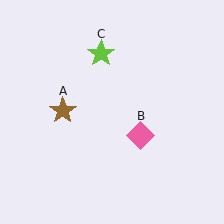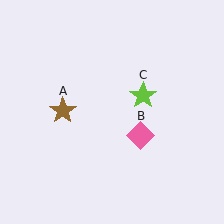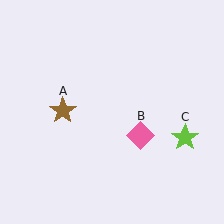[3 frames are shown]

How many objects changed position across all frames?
1 object changed position: lime star (object C).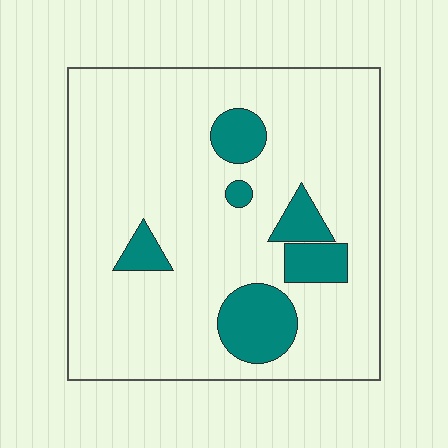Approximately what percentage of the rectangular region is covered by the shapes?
Approximately 15%.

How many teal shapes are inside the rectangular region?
6.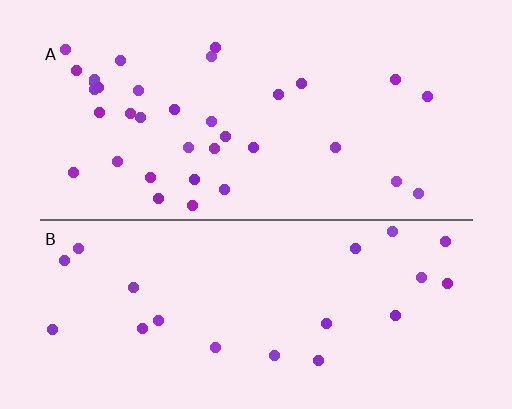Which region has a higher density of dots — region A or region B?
A (the top).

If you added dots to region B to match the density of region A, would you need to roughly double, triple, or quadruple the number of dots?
Approximately double.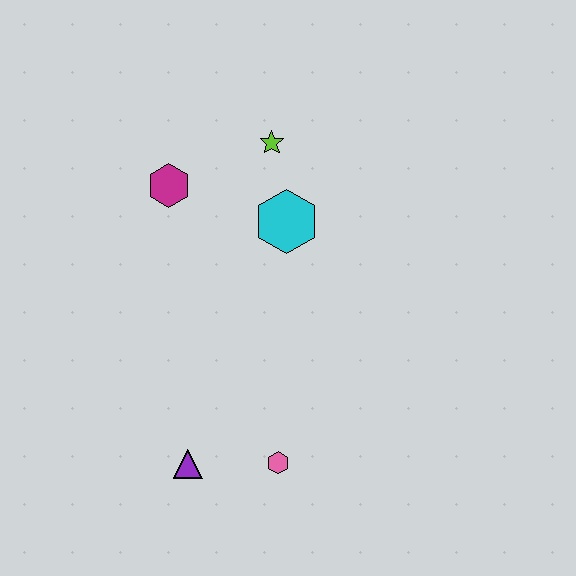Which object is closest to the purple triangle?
The pink hexagon is closest to the purple triangle.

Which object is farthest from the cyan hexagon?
The purple triangle is farthest from the cyan hexagon.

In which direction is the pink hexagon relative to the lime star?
The pink hexagon is below the lime star.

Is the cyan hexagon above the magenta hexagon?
No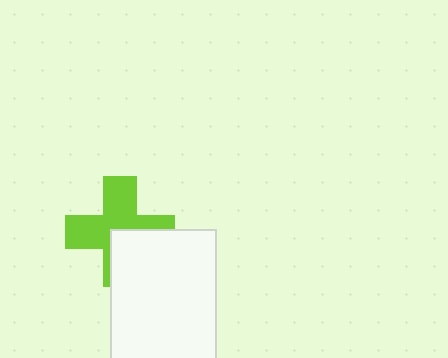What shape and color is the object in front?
The object in front is a white rectangle.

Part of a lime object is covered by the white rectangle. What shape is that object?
It is a cross.